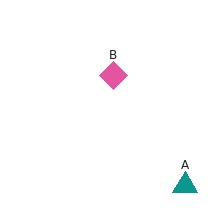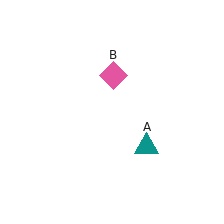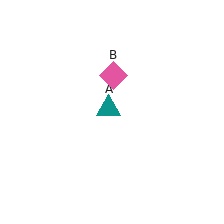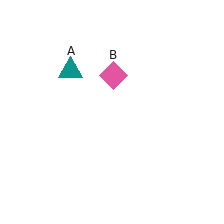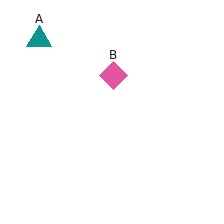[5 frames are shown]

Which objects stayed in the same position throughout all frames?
Pink diamond (object B) remained stationary.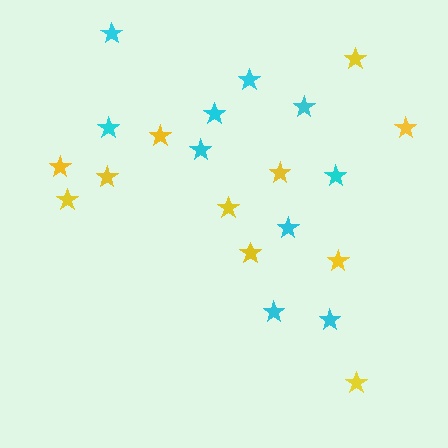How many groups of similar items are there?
There are 2 groups: one group of cyan stars (10) and one group of yellow stars (11).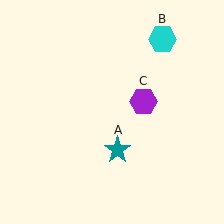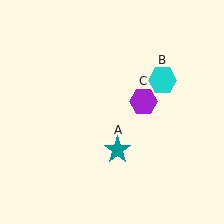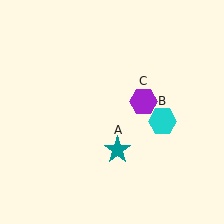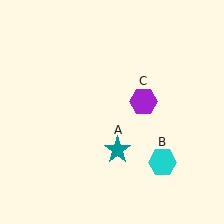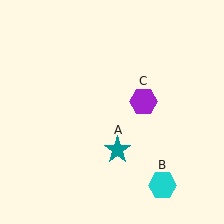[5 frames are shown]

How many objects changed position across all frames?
1 object changed position: cyan hexagon (object B).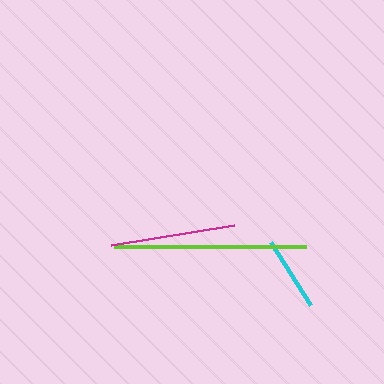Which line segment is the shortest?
The cyan line is the shortest at approximately 74 pixels.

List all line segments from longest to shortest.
From longest to shortest: lime, magenta, cyan.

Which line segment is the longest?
The lime line is the longest at approximately 192 pixels.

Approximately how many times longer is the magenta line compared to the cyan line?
The magenta line is approximately 1.7 times the length of the cyan line.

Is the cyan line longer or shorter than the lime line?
The lime line is longer than the cyan line.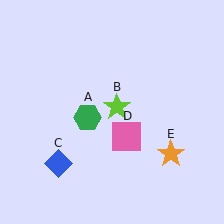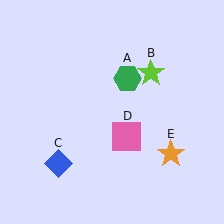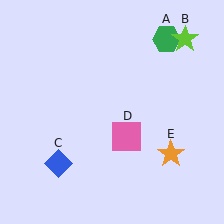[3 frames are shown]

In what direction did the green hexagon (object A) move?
The green hexagon (object A) moved up and to the right.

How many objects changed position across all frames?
2 objects changed position: green hexagon (object A), lime star (object B).